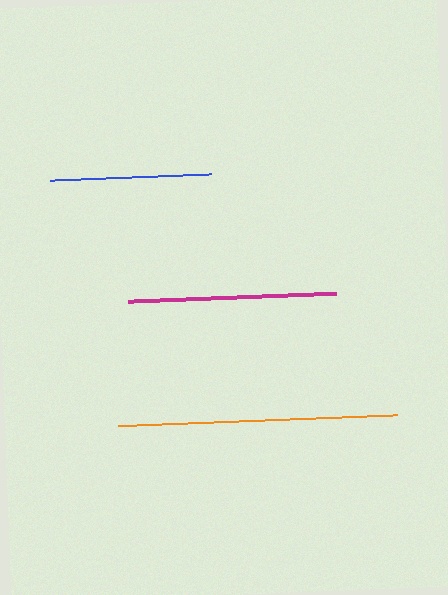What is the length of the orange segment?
The orange segment is approximately 279 pixels long.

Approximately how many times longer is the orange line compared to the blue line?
The orange line is approximately 1.7 times the length of the blue line.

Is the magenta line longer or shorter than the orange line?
The orange line is longer than the magenta line.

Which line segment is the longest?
The orange line is the longest at approximately 279 pixels.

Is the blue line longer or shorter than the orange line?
The orange line is longer than the blue line.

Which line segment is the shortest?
The blue line is the shortest at approximately 161 pixels.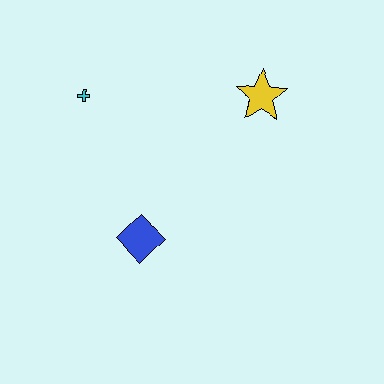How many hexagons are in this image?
There are no hexagons.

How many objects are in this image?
There are 3 objects.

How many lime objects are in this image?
There are no lime objects.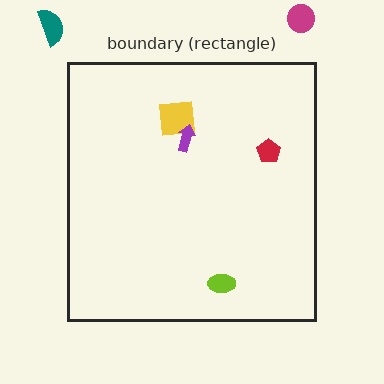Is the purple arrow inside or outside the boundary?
Inside.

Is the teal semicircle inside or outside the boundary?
Outside.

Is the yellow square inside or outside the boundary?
Inside.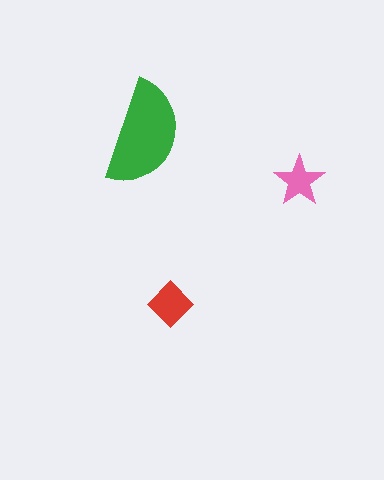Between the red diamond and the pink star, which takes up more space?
The red diamond.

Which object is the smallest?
The pink star.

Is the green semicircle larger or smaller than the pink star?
Larger.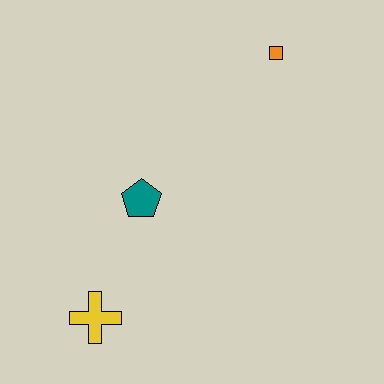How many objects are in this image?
There are 3 objects.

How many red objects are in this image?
There are no red objects.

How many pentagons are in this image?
There is 1 pentagon.